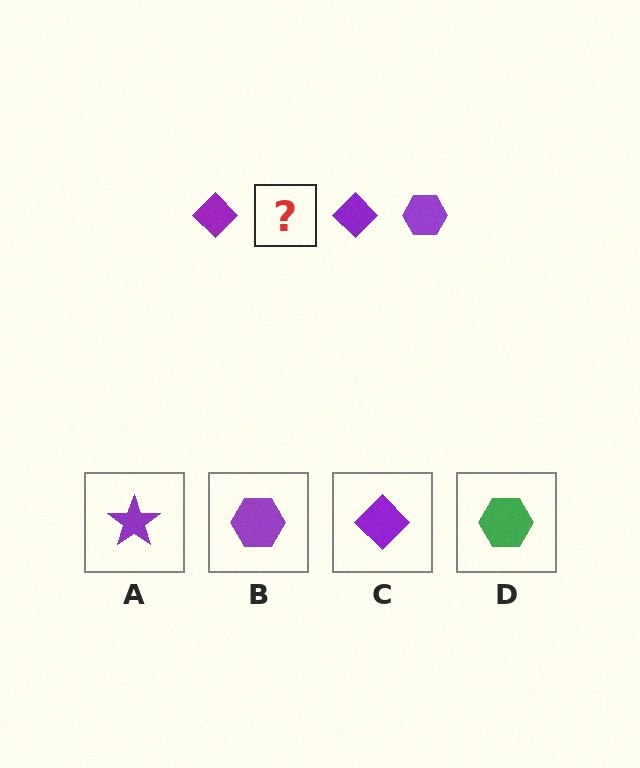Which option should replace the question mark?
Option B.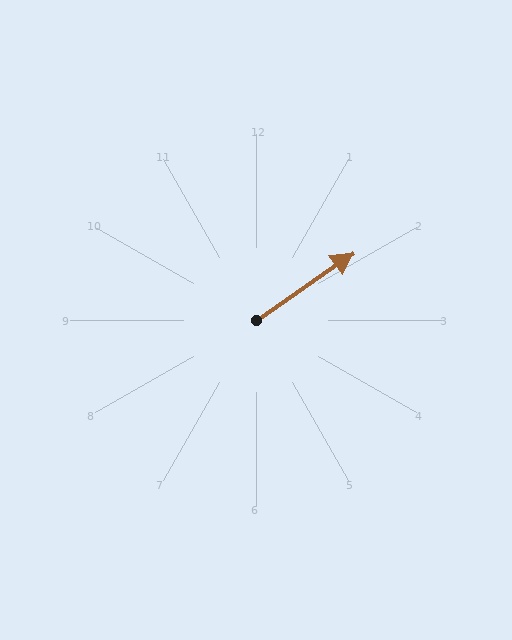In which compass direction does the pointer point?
Northeast.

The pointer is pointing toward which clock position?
Roughly 2 o'clock.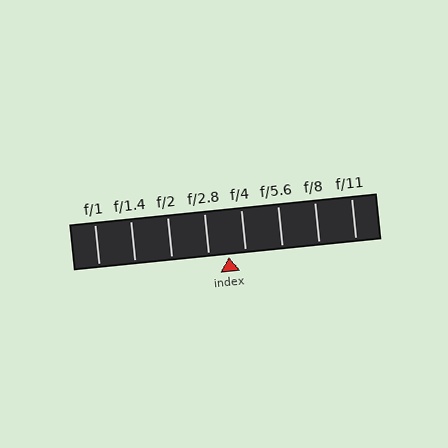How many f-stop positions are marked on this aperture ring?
There are 8 f-stop positions marked.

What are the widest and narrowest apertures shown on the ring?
The widest aperture shown is f/1 and the narrowest is f/11.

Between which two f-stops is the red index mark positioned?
The index mark is between f/2.8 and f/4.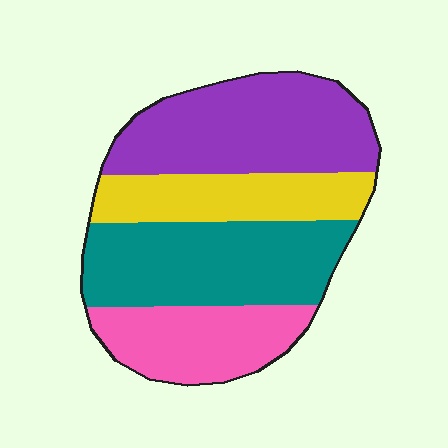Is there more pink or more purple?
Purple.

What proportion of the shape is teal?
Teal takes up about one third (1/3) of the shape.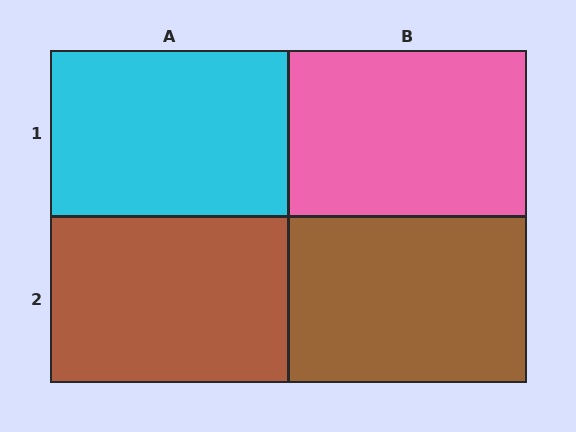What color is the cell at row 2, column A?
Brown.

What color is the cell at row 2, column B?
Brown.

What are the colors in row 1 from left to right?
Cyan, pink.